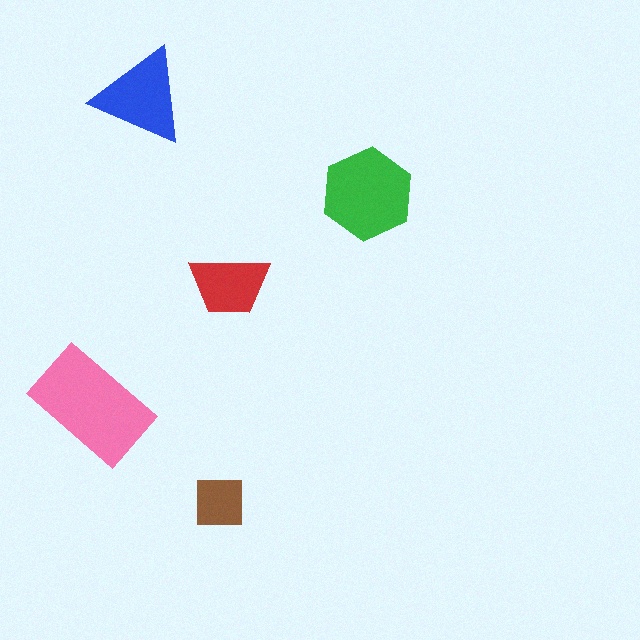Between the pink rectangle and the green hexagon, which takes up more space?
The pink rectangle.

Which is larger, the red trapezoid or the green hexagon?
The green hexagon.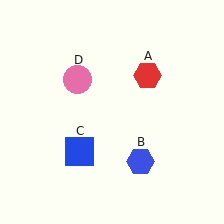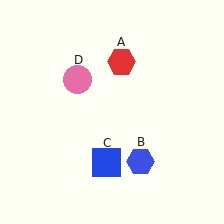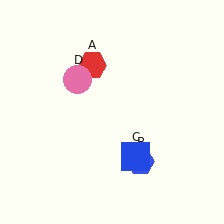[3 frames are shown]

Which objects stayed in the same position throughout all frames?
Blue hexagon (object B) and pink circle (object D) remained stationary.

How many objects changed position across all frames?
2 objects changed position: red hexagon (object A), blue square (object C).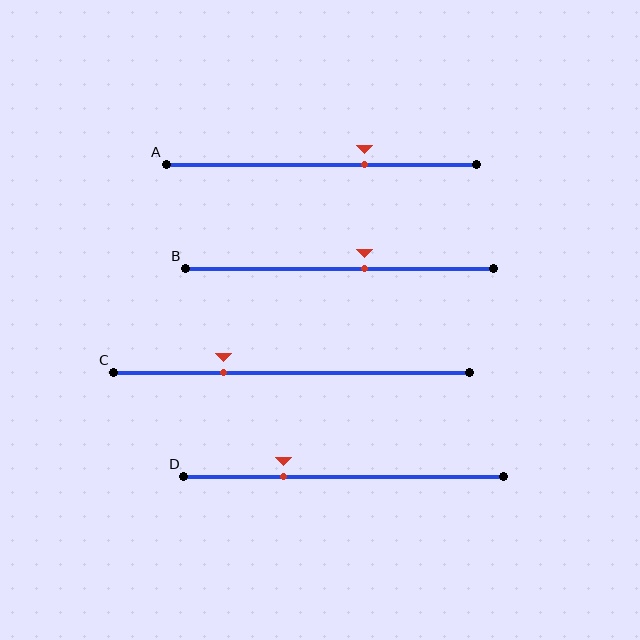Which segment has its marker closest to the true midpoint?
Segment B has its marker closest to the true midpoint.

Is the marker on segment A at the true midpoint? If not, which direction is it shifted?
No, the marker on segment A is shifted to the right by about 14% of the segment length.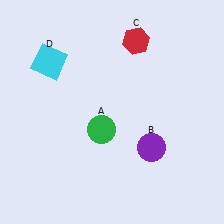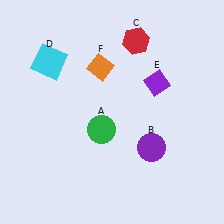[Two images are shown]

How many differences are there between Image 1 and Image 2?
There are 2 differences between the two images.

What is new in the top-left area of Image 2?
An orange diamond (F) was added in the top-left area of Image 2.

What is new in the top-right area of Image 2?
A purple diamond (E) was added in the top-right area of Image 2.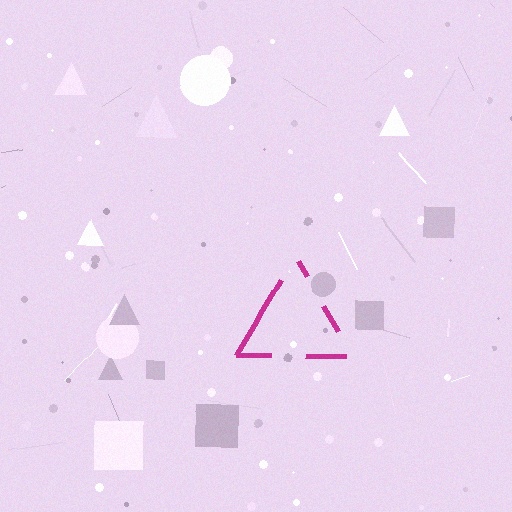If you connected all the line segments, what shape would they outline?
They would outline a triangle.